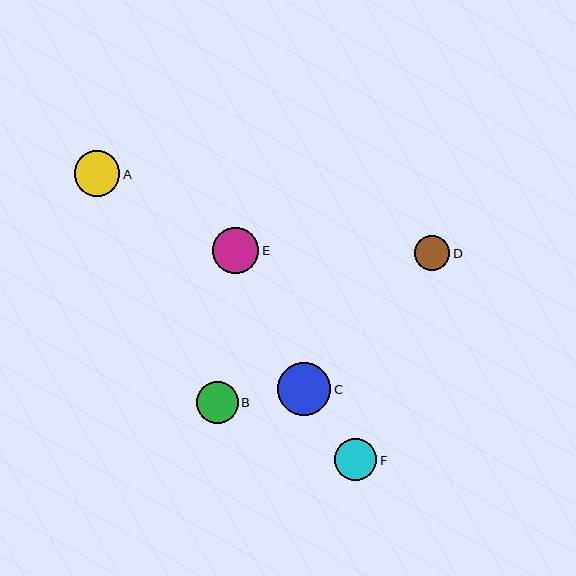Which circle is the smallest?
Circle D is the smallest with a size of approximately 36 pixels.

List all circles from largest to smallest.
From largest to smallest: C, E, A, B, F, D.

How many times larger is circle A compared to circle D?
Circle A is approximately 1.3 times the size of circle D.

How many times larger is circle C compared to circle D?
Circle C is approximately 1.5 times the size of circle D.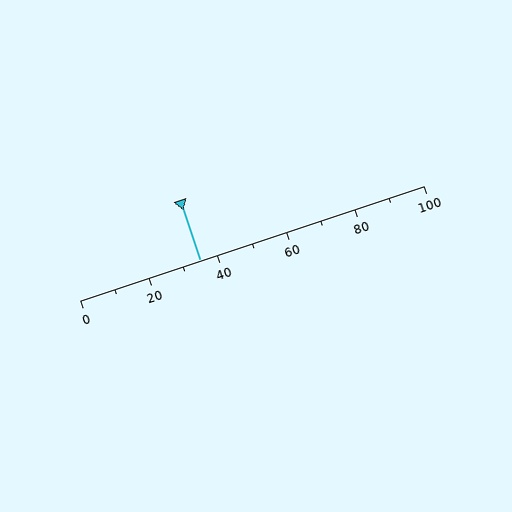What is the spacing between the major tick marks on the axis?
The major ticks are spaced 20 apart.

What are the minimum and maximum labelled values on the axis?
The axis runs from 0 to 100.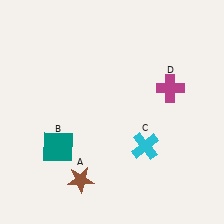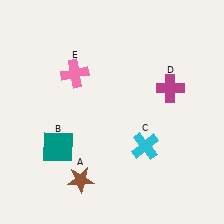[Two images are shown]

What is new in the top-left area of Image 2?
A pink cross (E) was added in the top-left area of Image 2.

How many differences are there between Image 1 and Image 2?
There is 1 difference between the two images.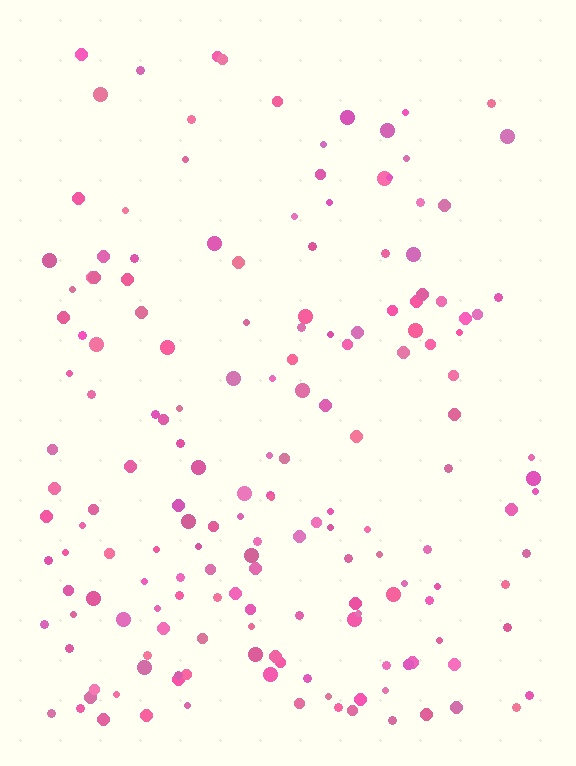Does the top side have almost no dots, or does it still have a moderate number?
Still a moderate number, just noticeably fewer than the bottom.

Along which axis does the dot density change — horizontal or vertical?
Vertical.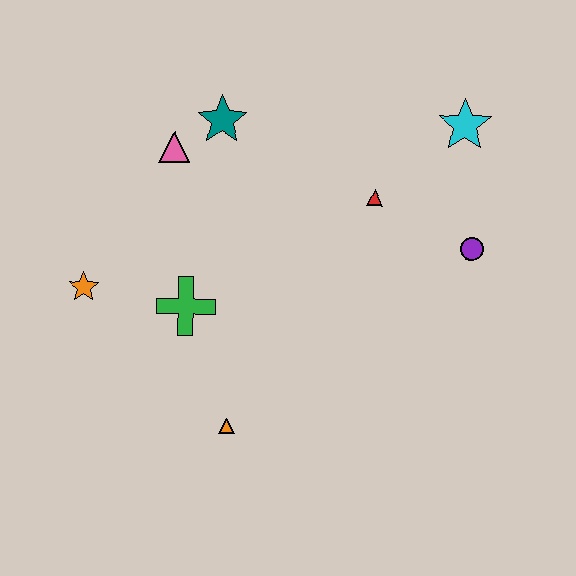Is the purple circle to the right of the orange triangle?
Yes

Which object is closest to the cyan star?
The red triangle is closest to the cyan star.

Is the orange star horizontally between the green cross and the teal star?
No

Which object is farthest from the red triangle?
The orange star is farthest from the red triangle.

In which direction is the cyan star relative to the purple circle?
The cyan star is above the purple circle.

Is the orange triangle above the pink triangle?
No